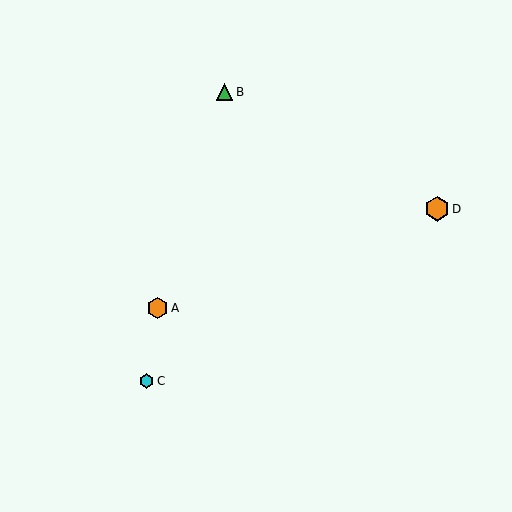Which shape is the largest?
The orange hexagon (labeled D) is the largest.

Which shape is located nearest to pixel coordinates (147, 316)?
The orange hexagon (labeled A) at (157, 308) is nearest to that location.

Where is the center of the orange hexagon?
The center of the orange hexagon is at (437, 209).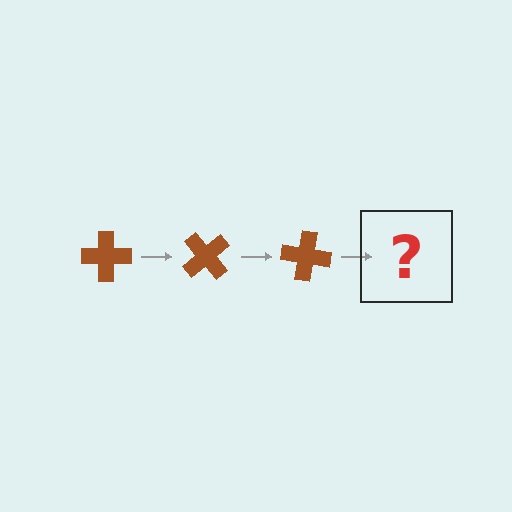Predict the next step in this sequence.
The next step is a brown cross rotated 150 degrees.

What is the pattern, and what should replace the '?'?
The pattern is that the cross rotates 50 degrees each step. The '?' should be a brown cross rotated 150 degrees.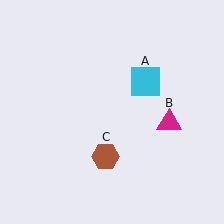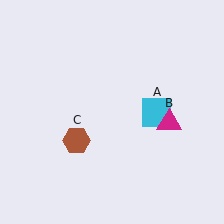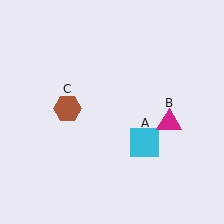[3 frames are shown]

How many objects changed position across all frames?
2 objects changed position: cyan square (object A), brown hexagon (object C).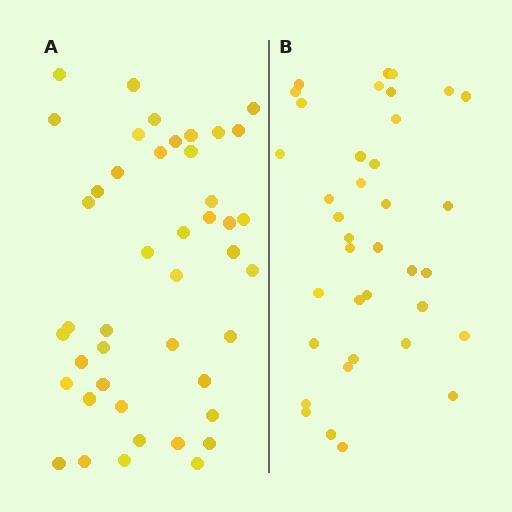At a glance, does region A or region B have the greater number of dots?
Region A (the left region) has more dots.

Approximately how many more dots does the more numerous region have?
Region A has roughly 8 or so more dots than region B.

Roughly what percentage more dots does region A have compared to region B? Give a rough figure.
About 20% more.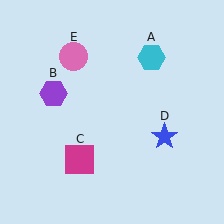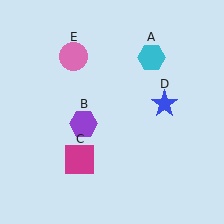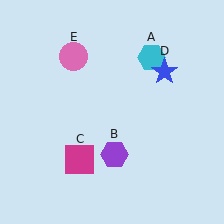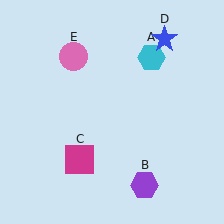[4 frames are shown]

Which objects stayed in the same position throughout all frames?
Cyan hexagon (object A) and magenta square (object C) and pink circle (object E) remained stationary.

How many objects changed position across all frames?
2 objects changed position: purple hexagon (object B), blue star (object D).